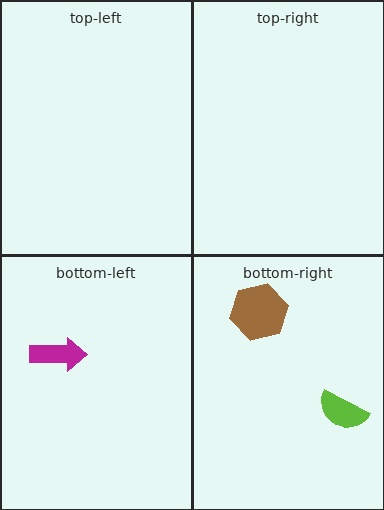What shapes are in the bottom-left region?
The magenta arrow.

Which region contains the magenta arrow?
The bottom-left region.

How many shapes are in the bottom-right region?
2.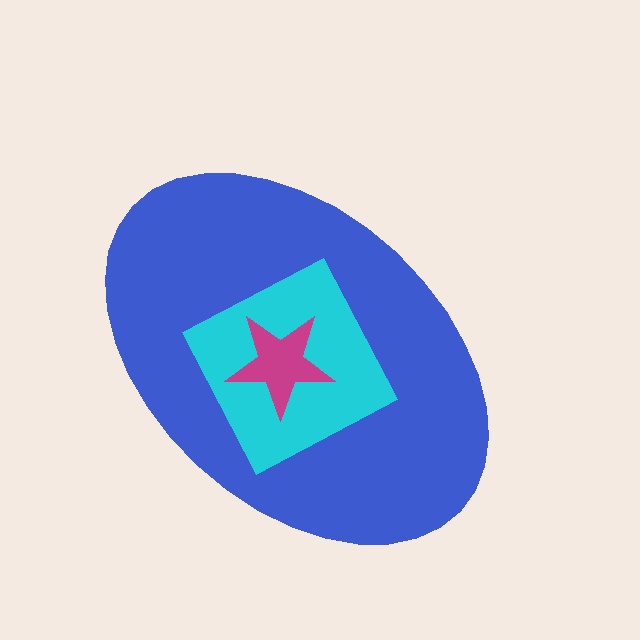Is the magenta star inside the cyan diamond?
Yes.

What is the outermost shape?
The blue ellipse.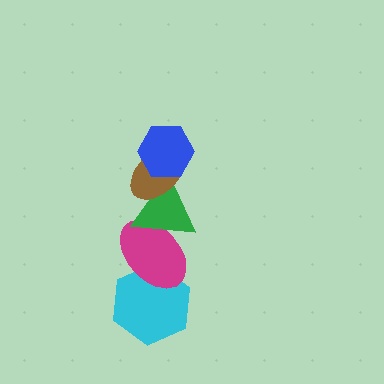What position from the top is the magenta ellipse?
The magenta ellipse is 4th from the top.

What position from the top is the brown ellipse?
The brown ellipse is 2nd from the top.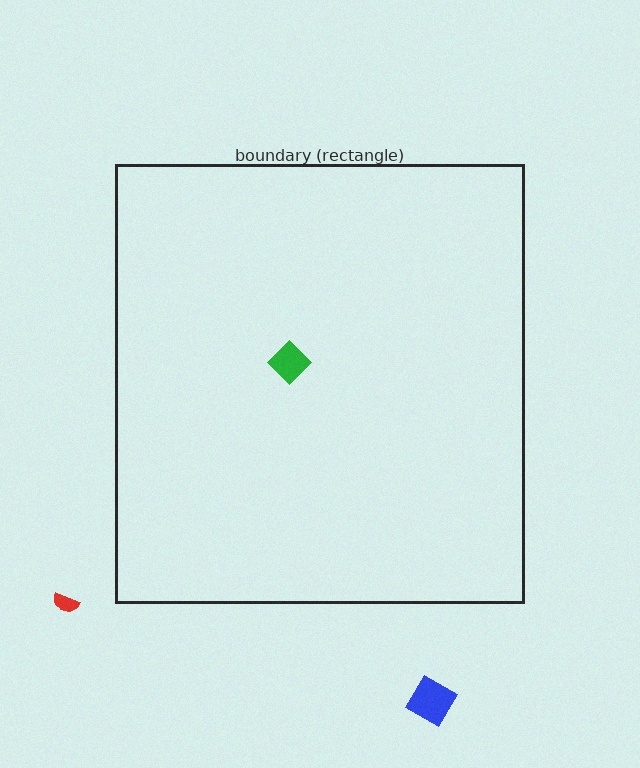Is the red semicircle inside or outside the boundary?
Outside.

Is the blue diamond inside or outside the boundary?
Outside.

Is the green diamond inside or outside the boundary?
Inside.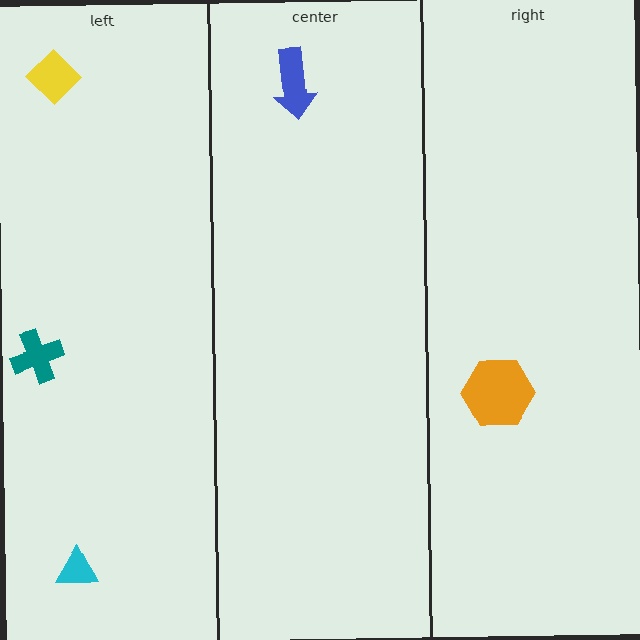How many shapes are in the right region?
1.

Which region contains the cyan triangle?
The left region.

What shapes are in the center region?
The blue arrow.